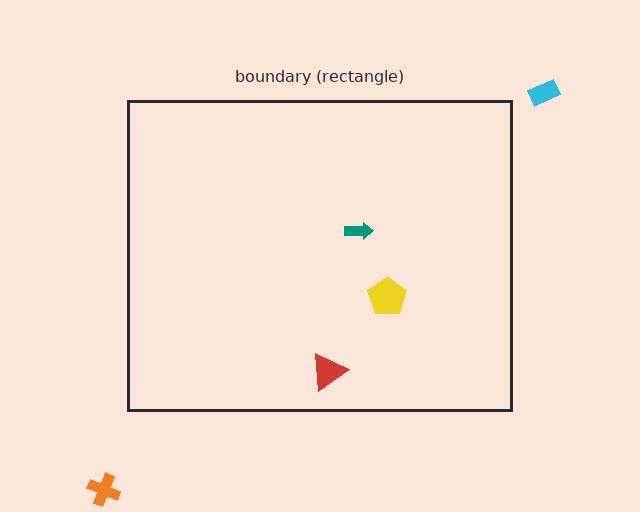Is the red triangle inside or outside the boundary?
Inside.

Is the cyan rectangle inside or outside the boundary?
Outside.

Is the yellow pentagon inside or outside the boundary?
Inside.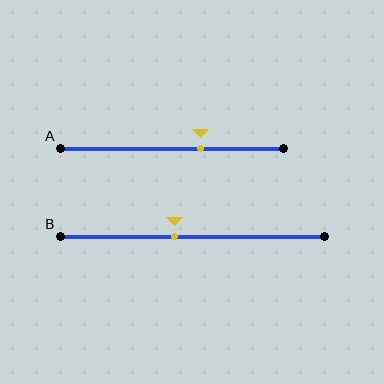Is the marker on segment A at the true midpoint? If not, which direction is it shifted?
No, the marker on segment A is shifted to the right by about 13% of the segment length.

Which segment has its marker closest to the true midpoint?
Segment B has its marker closest to the true midpoint.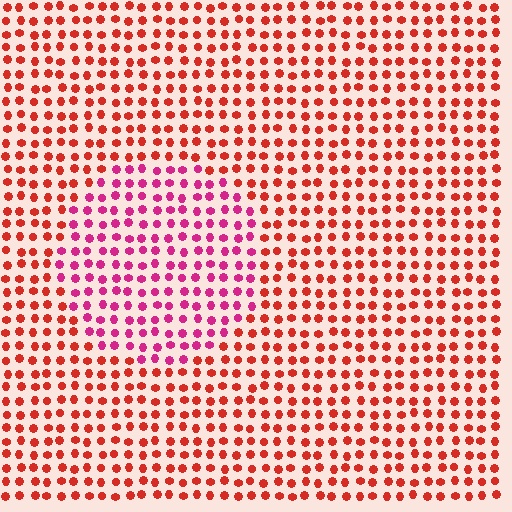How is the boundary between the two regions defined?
The boundary is defined purely by a slight shift in hue (about 37 degrees). Spacing, size, and orientation are identical on both sides.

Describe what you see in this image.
The image is filled with small red elements in a uniform arrangement. A circle-shaped region is visible where the elements are tinted to a slightly different hue, forming a subtle color boundary.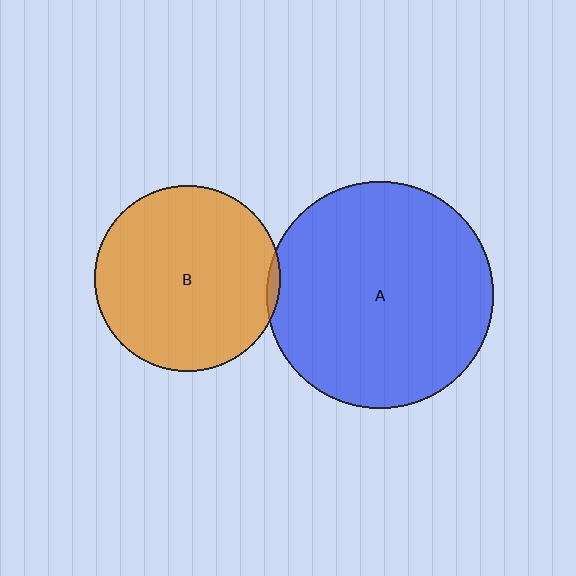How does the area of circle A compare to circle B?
Approximately 1.5 times.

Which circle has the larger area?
Circle A (blue).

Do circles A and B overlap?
Yes.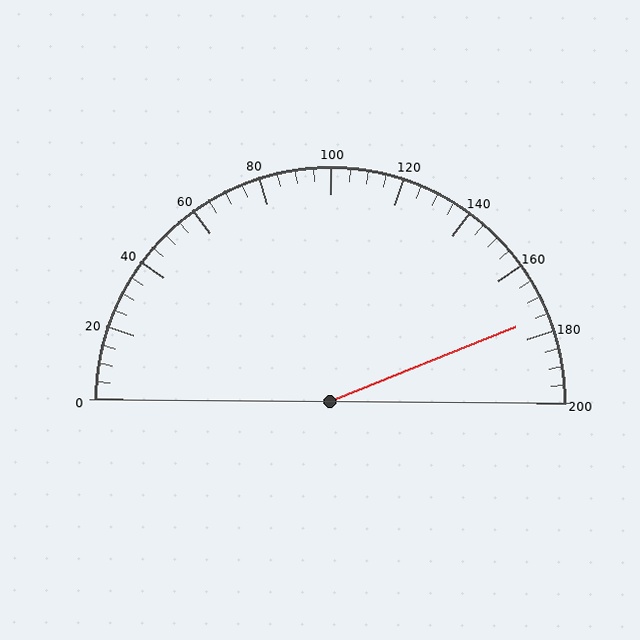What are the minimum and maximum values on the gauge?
The gauge ranges from 0 to 200.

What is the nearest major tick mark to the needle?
The nearest major tick mark is 180.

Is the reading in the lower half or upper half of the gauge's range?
The reading is in the upper half of the range (0 to 200).